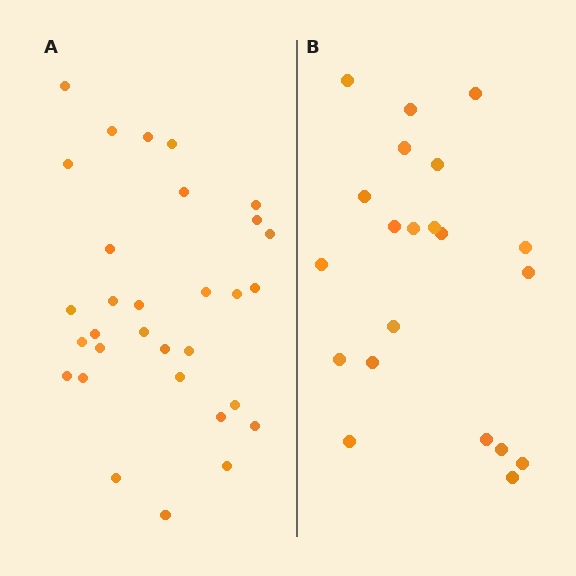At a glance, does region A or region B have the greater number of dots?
Region A (the left region) has more dots.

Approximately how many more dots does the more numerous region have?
Region A has roughly 10 or so more dots than region B.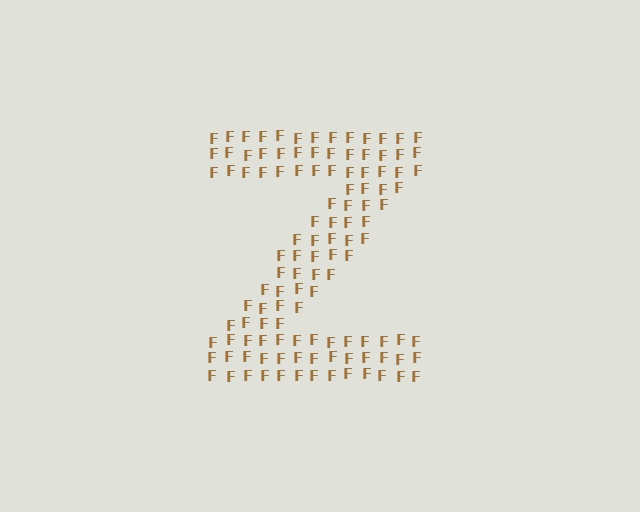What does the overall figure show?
The overall figure shows the letter Z.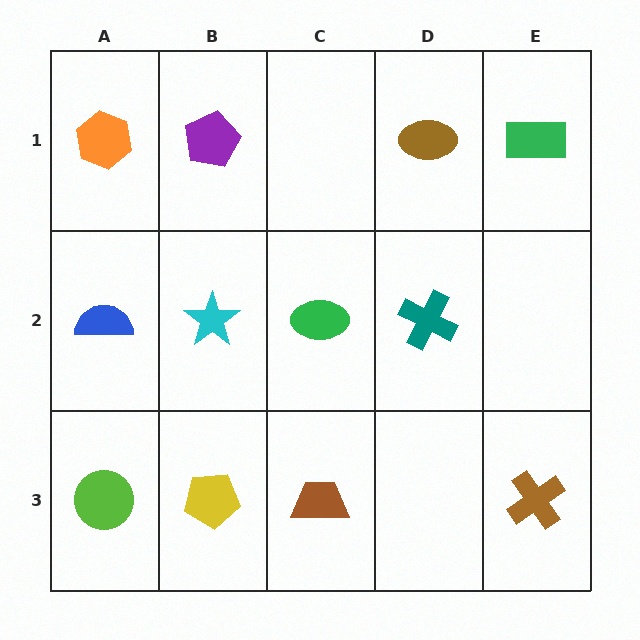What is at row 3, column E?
A brown cross.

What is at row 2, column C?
A green ellipse.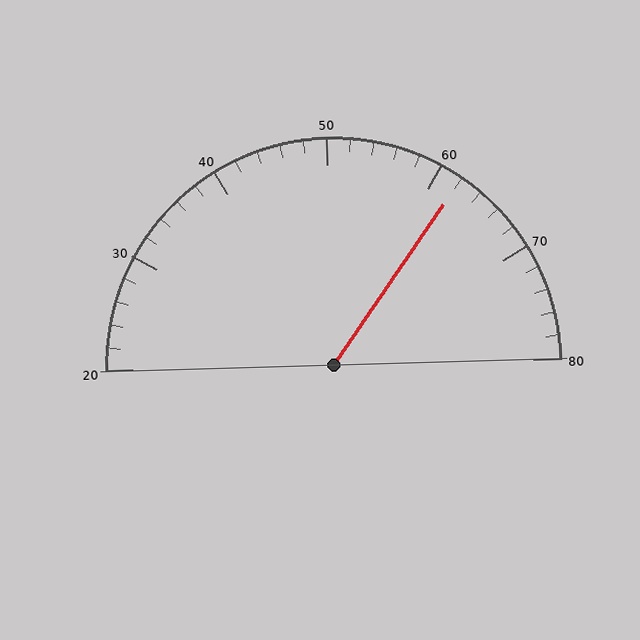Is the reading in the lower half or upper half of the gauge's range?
The reading is in the upper half of the range (20 to 80).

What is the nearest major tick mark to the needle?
The nearest major tick mark is 60.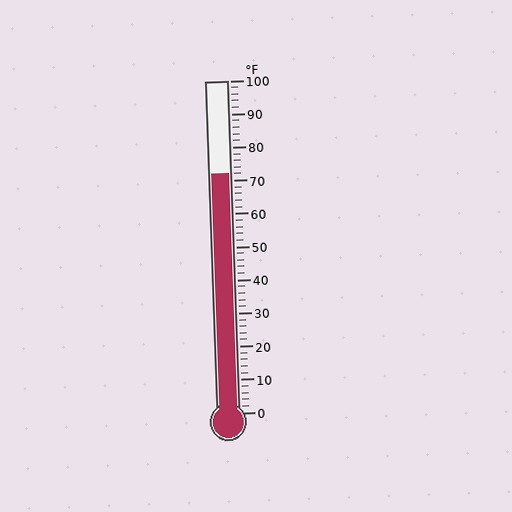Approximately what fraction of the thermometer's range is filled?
The thermometer is filled to approximately 70% of its range.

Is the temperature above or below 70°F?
The temperature is above 70°F.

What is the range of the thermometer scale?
The thermometer scale ranges from 0°F to 100°F.